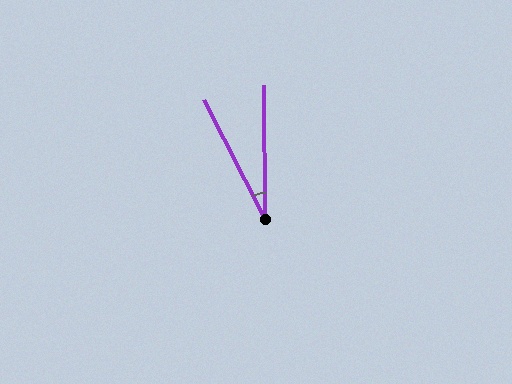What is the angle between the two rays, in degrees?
Approximately 27 degrees.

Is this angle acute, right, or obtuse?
It is acute.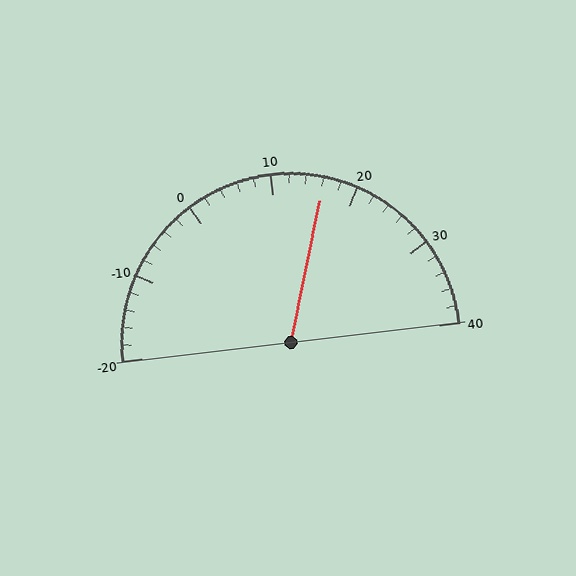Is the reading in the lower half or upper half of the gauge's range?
The reading is in the upper half of the range (-20 to 40).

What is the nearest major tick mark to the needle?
The nearest major tick mark is 20.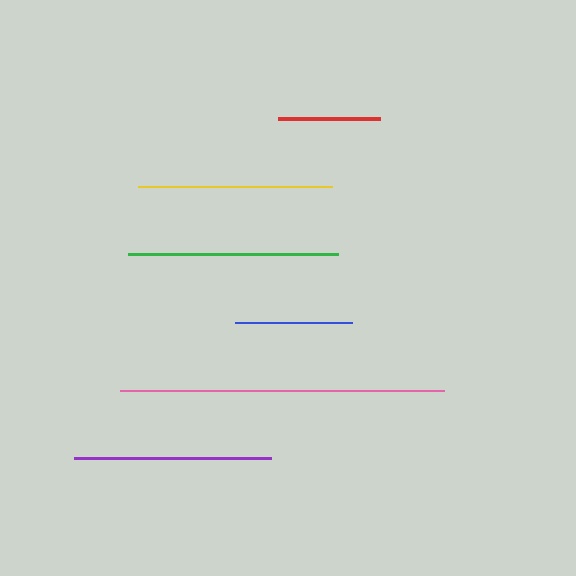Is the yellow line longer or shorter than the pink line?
The pink line is longer than the yellow line.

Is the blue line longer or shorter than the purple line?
The purple line is longer than the blue line.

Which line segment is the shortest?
The red line is the shortest at approximately 102 pixels.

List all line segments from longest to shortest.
From longest to shortest: pink, green, purple, yellow, blue, red.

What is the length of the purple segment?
The purple segment is approximately 197 pixels long.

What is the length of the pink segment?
The pink segment is approximately 323 pixels long.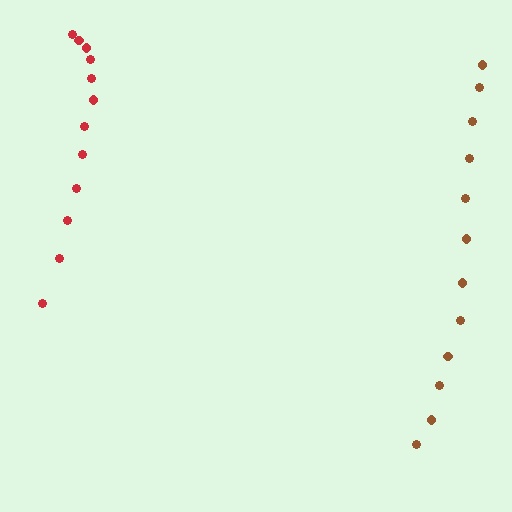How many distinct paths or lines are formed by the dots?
There are 2 distinct paths.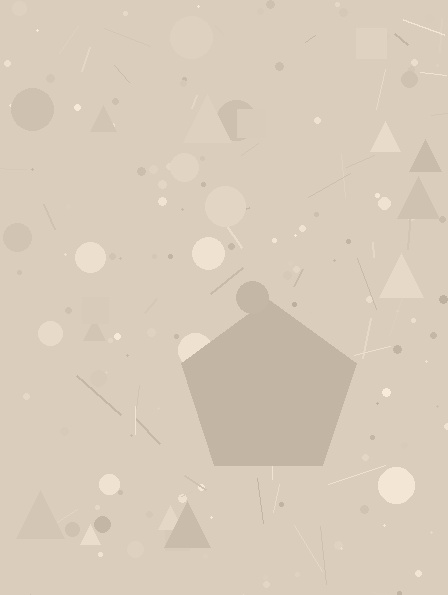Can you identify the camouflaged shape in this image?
The camouflaged shape is a pentagon.